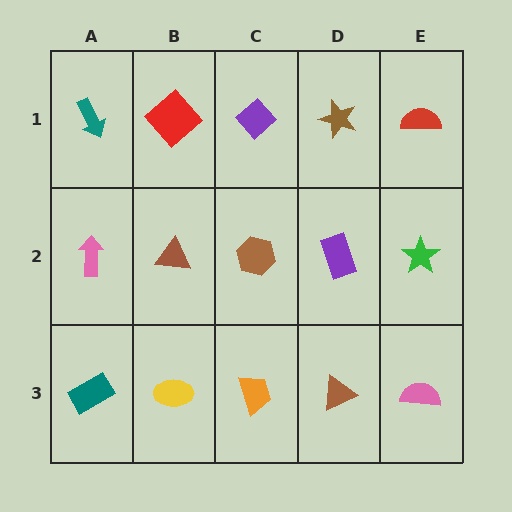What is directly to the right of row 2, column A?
A brown triangle.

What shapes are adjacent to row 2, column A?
A teal arrow (row 1, column A), a teal rectangle (row 3, column A), a brown triangle (row 2, column B).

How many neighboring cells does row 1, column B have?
3.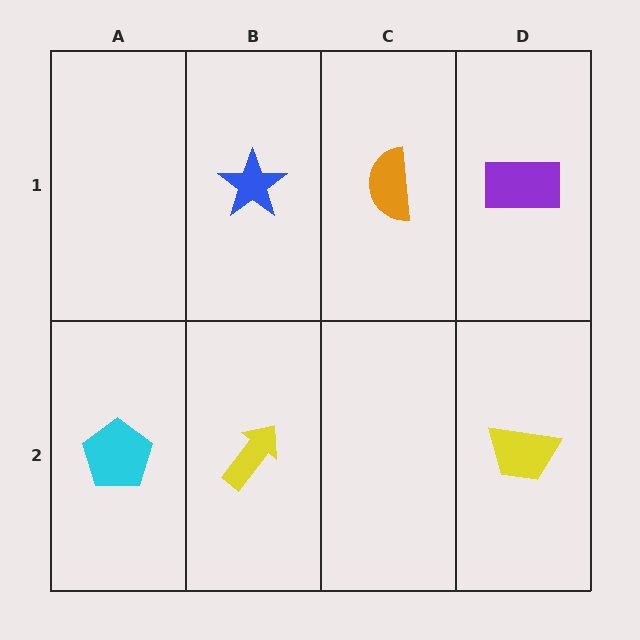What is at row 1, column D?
A purple rectangle.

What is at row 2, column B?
A yellow arrow.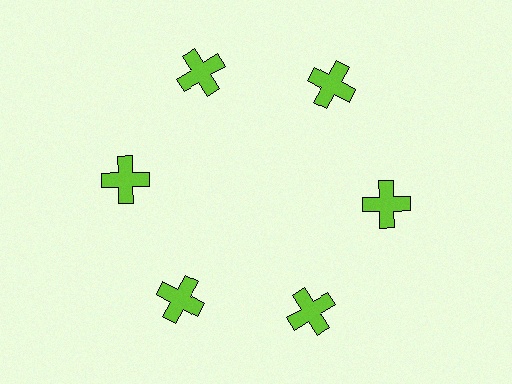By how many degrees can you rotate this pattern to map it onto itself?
The pattern maps onto itself every 60 degrees of rotation.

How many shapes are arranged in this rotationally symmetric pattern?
There are 6 shapes, arranged in 6 groups of 1.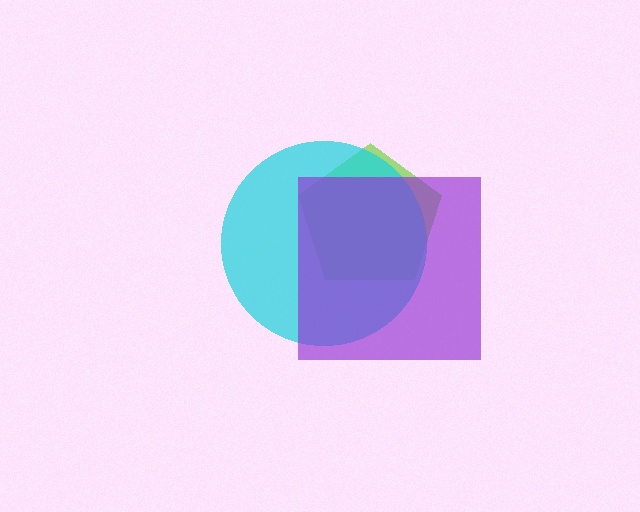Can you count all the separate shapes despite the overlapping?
Yes, there are 3 separate shapes.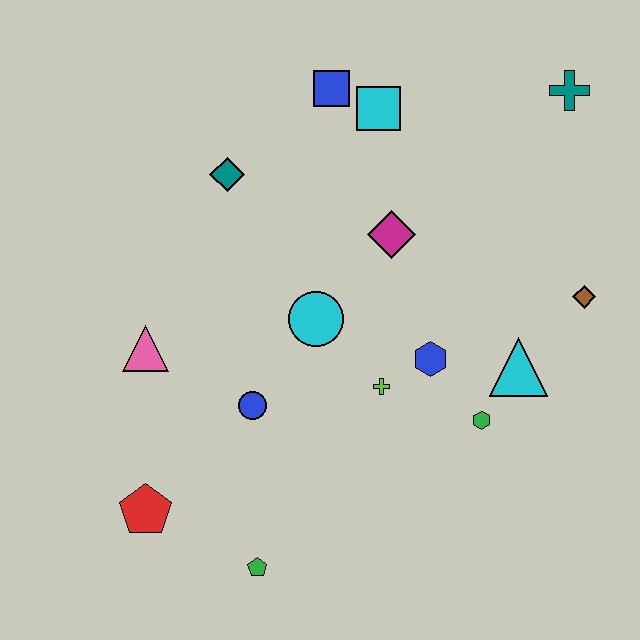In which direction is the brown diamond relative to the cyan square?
The brown diamond is to the right of the cyan square.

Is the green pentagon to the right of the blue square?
No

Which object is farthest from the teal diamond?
The green pentagon is farthest from the teal diamond.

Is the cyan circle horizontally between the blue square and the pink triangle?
Yes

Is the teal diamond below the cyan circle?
No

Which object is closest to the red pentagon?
The green pentagon is closest to the red pentagon.